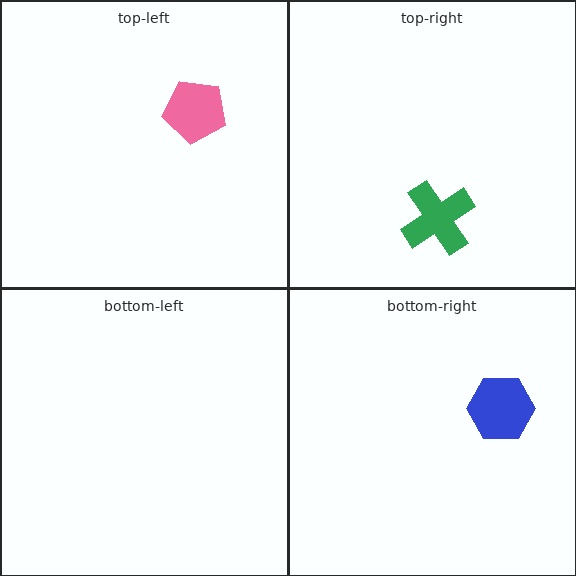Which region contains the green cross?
The top-right region.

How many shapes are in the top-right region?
1.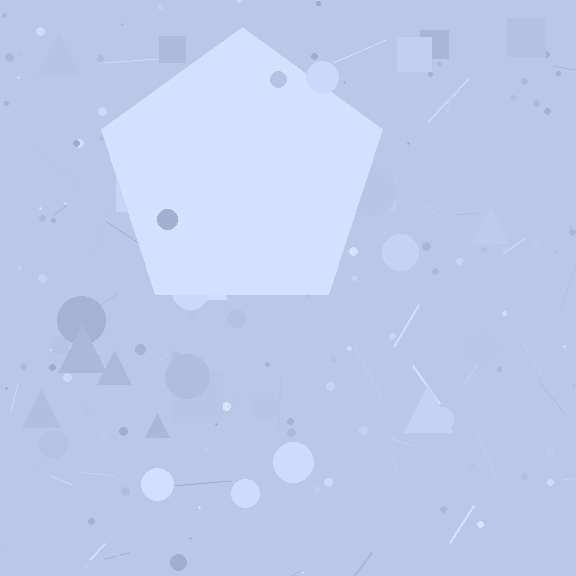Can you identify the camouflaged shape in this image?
The camouflaged shape is a pentagon.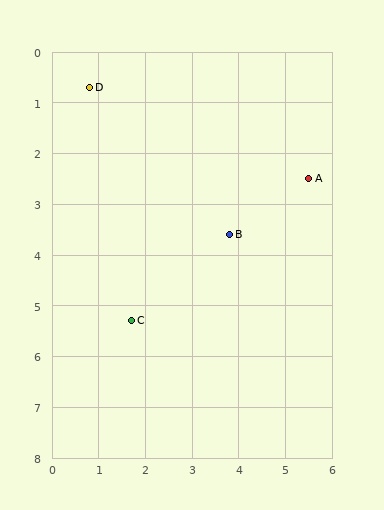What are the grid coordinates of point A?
Point A is at approximately (5.5, 2.5).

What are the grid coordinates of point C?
Point C is at approximately (1.7, 5.3).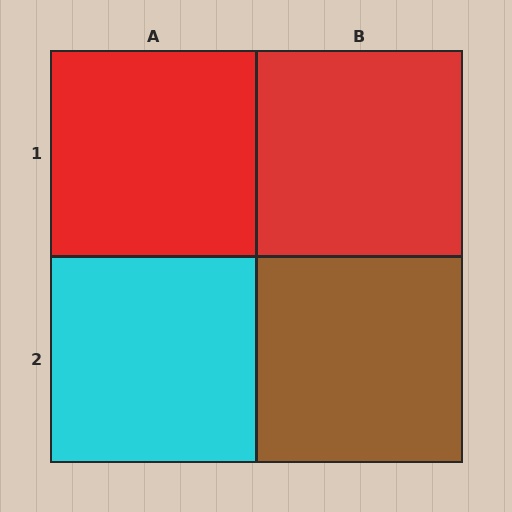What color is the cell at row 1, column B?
Red.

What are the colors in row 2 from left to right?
Cyan, brown.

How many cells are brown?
1 cell is brown.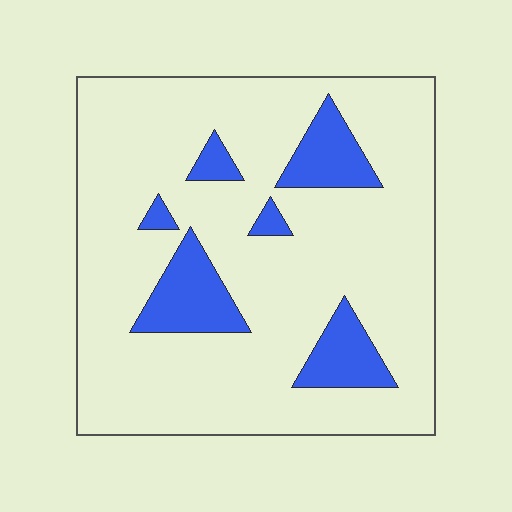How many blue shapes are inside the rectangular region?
6.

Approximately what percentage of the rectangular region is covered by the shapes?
Approximately 15%.